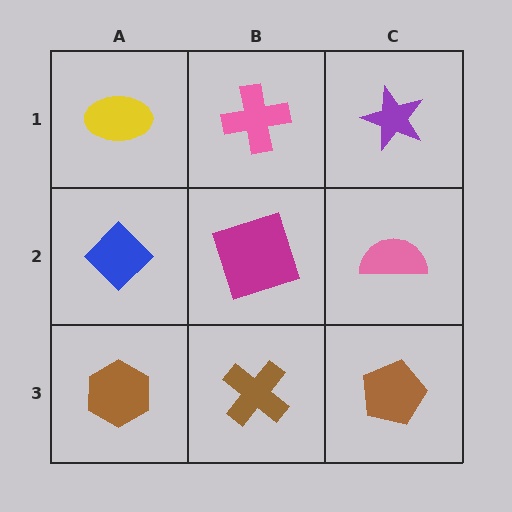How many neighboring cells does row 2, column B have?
4.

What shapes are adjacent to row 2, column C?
A purple star (row 1, column C), a brown pentagon (row 3, column C), a magenta square (row 2, column B).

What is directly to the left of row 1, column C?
A pink cross.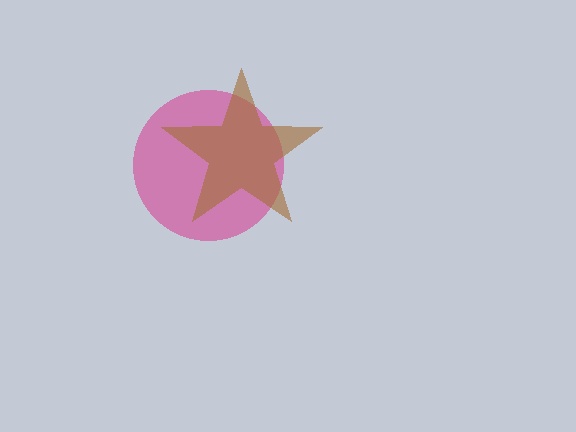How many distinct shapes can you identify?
There are 2 distinct shapes: a magenta circle, a brown star.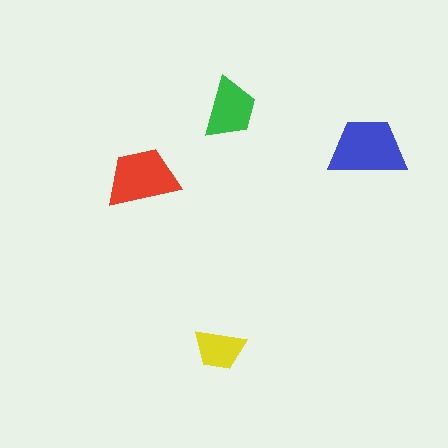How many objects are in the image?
There are 4 objects in the image.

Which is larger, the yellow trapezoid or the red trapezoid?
The red one.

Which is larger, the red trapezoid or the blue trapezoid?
The blue one.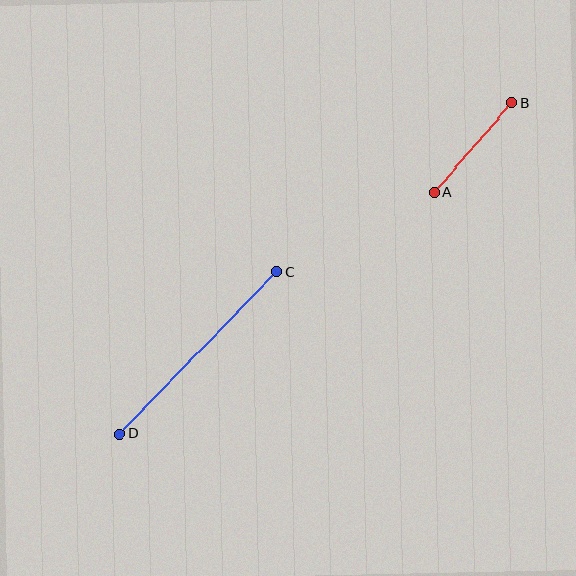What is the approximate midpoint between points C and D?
The midpoint is at approximately (198, 353) pixels.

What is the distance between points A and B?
The distance is approximately 118 pixels.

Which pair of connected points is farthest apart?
Points C and D are farthest apart.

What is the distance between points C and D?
The distance is approximately 225 pixels.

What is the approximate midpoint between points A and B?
The midpoint is at approximately (473, 147) pixels.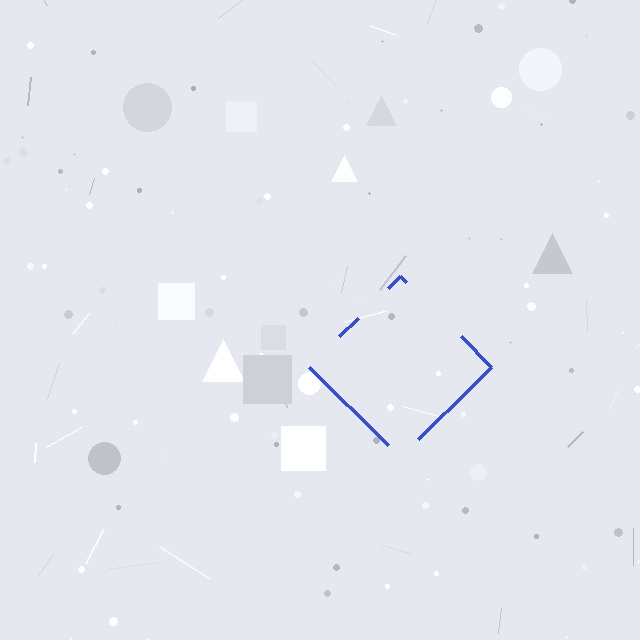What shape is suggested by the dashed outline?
The dashed outline suggests a diamond.